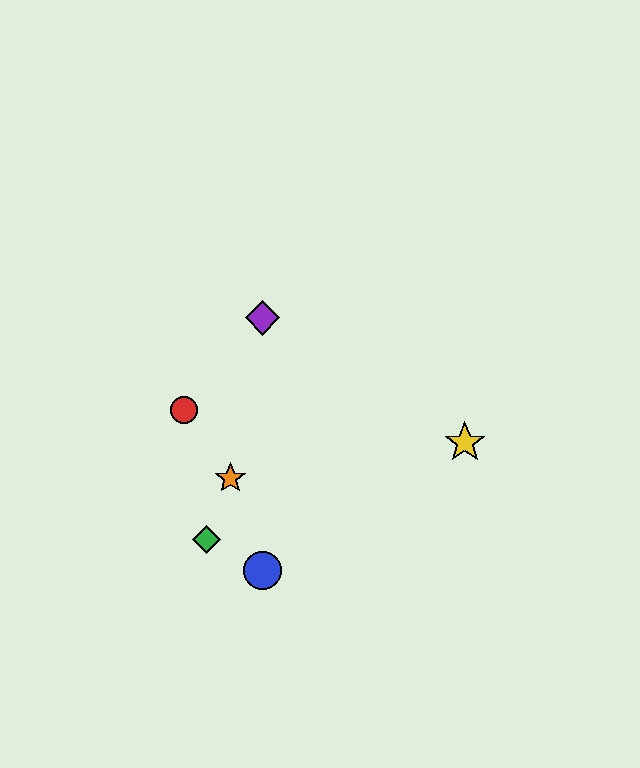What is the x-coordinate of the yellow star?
The yellow star is at x≈465.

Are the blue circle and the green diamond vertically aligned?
No, the blue circle is at x≈262 and the green diamond is at x≈206.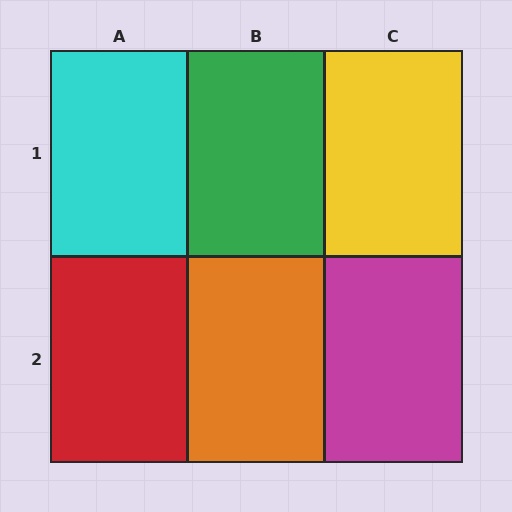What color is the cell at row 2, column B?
Orange.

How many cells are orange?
1 cell is orange.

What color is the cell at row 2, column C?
Magenta.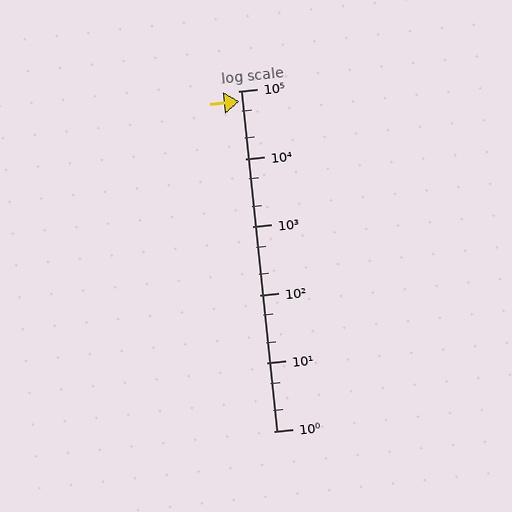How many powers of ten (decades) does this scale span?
The scale spans 5 decades, from 1 to 100000.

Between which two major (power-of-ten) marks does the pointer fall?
The pointer is between 10000 and 100000.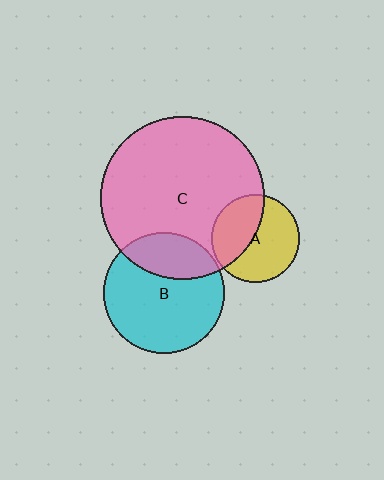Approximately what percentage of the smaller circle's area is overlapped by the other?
Approximately 30%.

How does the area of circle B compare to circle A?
Approximately 1.9 times.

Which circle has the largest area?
Circle C (pink).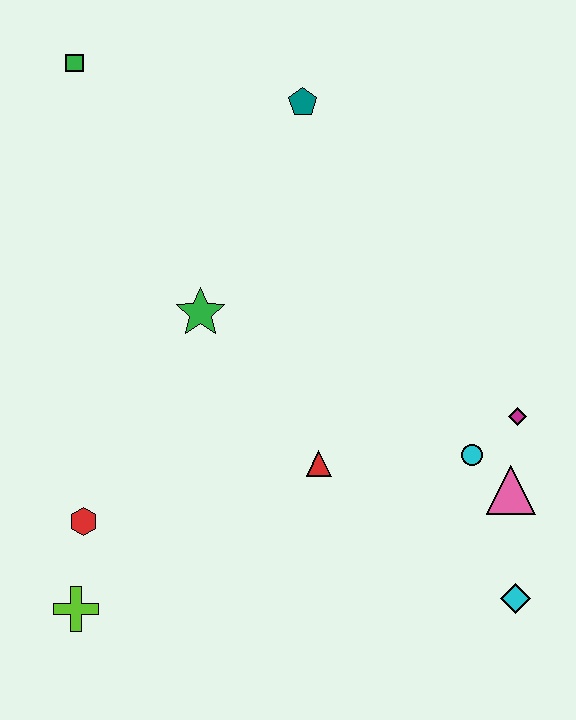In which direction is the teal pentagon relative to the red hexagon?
The teal pentagon is above the red hexagon.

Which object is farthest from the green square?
The cyan diamond is farthest from the green square.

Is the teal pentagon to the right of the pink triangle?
No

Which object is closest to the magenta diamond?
The cyan circle is closest to the magenta diamond.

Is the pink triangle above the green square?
No